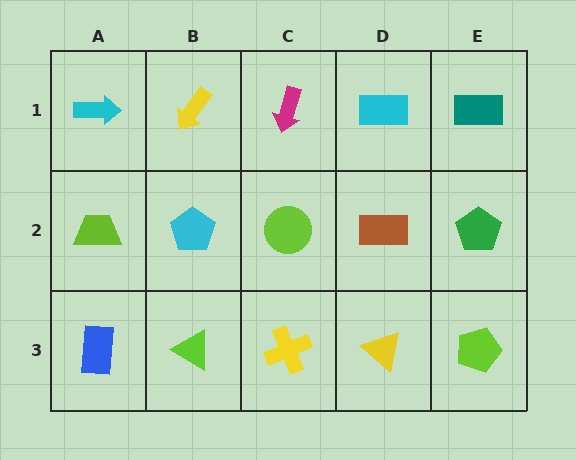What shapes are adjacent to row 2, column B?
A yellow arrow (row 1, column B), a lime triangle (row 3, column B), a lime trapezoid (row 2, column A), a lime circle (row 2, column C).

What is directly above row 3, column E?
A green pentagon.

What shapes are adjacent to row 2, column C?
A magenta arrow (row 1, column C), a yellow cross (row 3, column C), a cyan pentagon (row 2, column B), a brown rectangle (row 2, column D).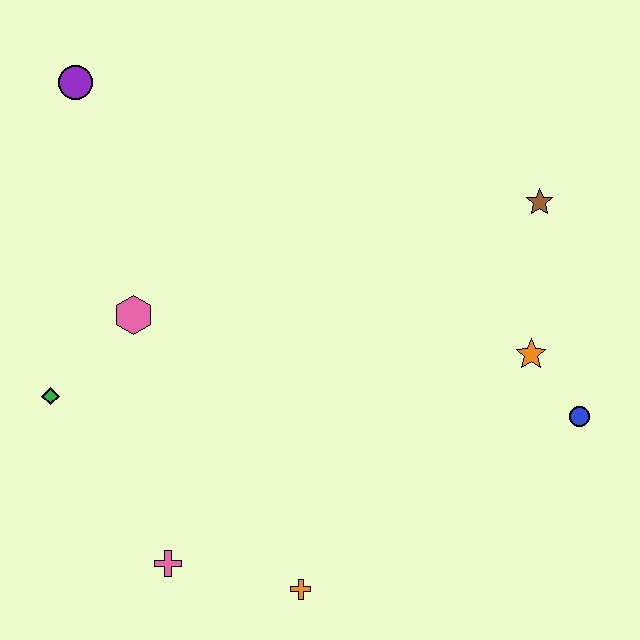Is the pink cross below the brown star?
Yes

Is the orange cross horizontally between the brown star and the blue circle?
No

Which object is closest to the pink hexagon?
The green diamond is closest to the pink hexagon.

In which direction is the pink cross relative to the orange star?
The pink cross is to the left of the orange star.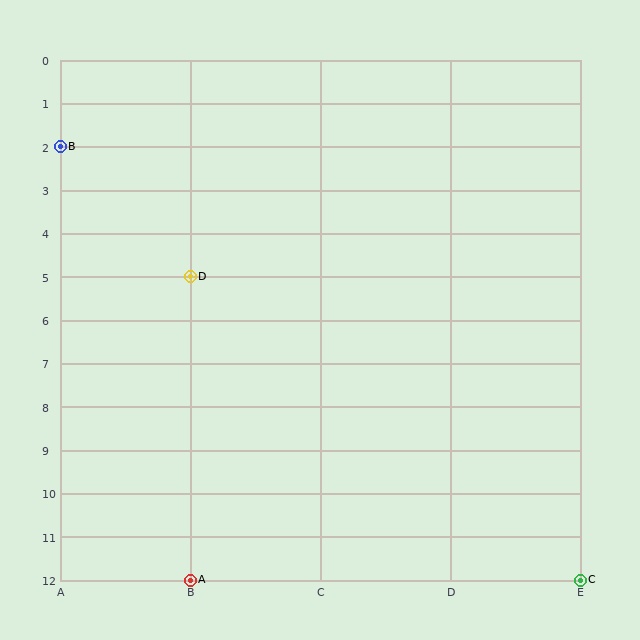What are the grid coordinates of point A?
Point A is at grid coordinates (B, 12).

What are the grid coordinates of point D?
Point D is at grid coordinates (B, 5).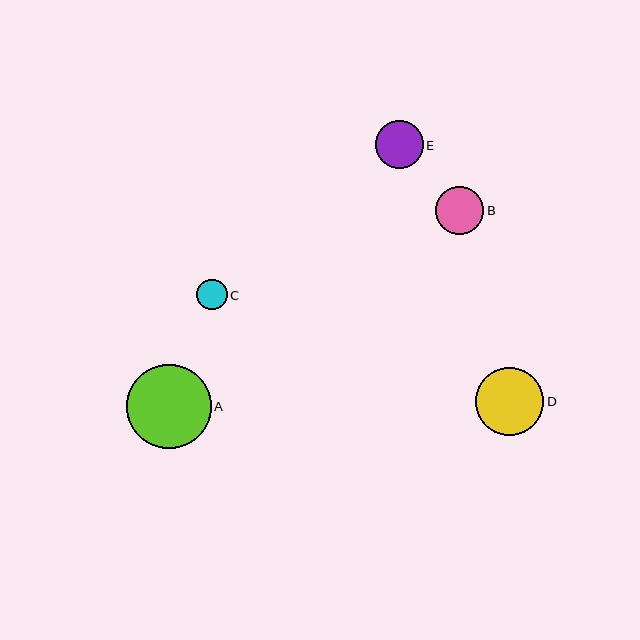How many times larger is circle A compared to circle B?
Circle A is approximately 1.8 times the size of circle B.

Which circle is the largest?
Circle A is the largest with a size of approximately 84 pixels.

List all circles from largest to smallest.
From largest to smallest: A, D, B, E, C.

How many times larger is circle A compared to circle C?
Circle A is approximately 2.8 times the size of circle C.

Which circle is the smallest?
Circle C is the smallest with a size of approximately 30 pixels.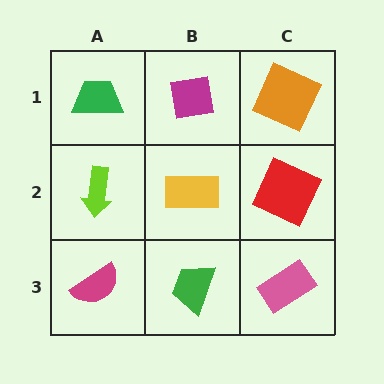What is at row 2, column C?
A red square.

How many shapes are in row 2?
3 shapes.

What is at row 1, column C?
An orange square.